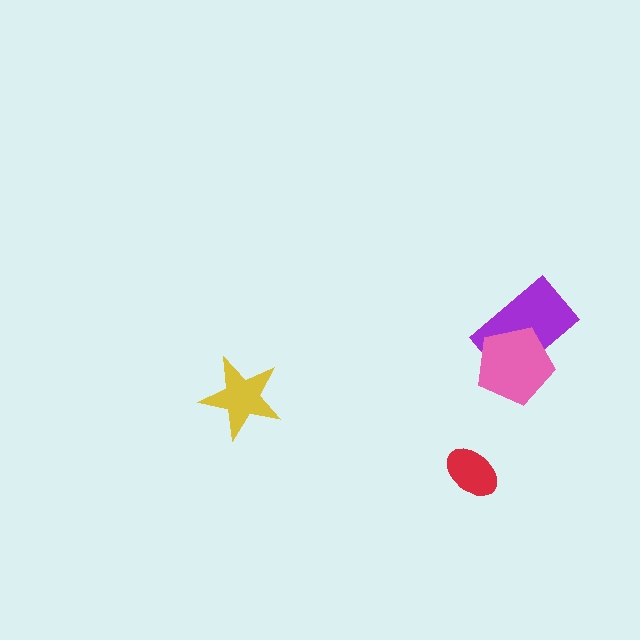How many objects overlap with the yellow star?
0 objects overlap with the yellow star.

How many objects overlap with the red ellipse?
0 objects overlap with the red ellipse.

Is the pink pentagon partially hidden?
No, no other shape covers it.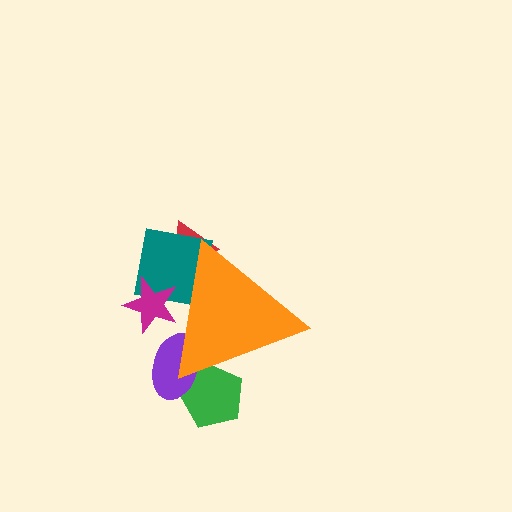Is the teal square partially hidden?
Yes, the teal square is partially hidden behind the orange triangle.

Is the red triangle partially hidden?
Yes, the red triangle is partially hidden behind the orange triangle.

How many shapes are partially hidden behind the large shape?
5 shapes are partially hidden.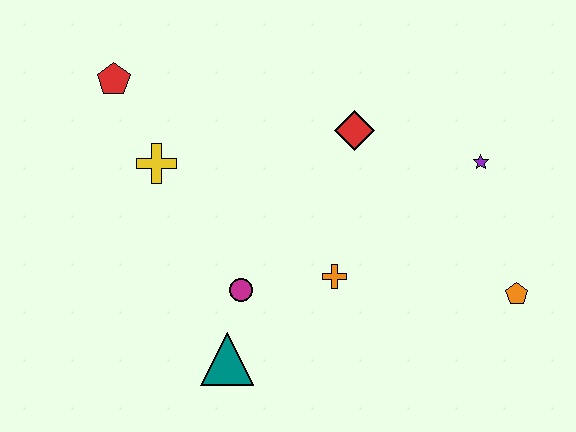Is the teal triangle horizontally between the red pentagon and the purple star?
Yes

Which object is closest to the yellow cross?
The red pentagon is closest to the yellow cross.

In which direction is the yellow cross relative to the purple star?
The yellow cross is to the left of the purple star.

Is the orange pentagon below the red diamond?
Yes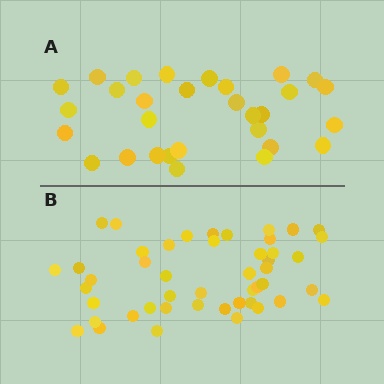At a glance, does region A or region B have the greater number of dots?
Region B (the bottom region) has more dots.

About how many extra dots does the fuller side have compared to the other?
Region B has approximately 15 more dots than region A.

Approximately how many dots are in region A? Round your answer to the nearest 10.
About 30 dots.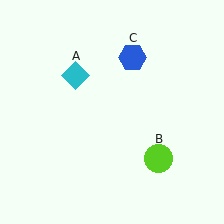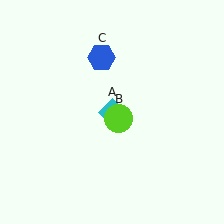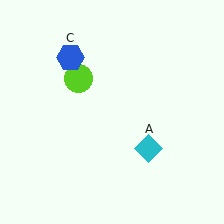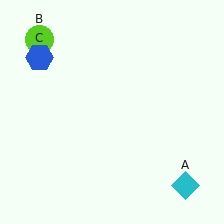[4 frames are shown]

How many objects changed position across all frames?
3 objects changed position: cyan diamond (object A), lime circle (object B), blue hexagon (object C).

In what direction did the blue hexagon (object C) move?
The blue hexagon (object C) moved left.